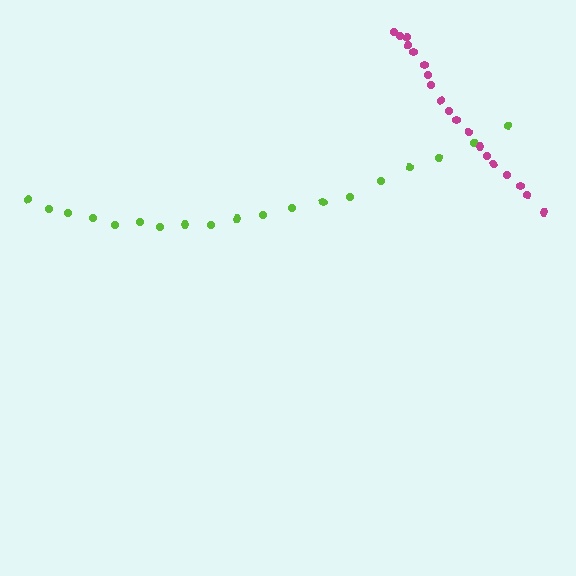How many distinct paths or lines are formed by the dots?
There are 2 distinct paths.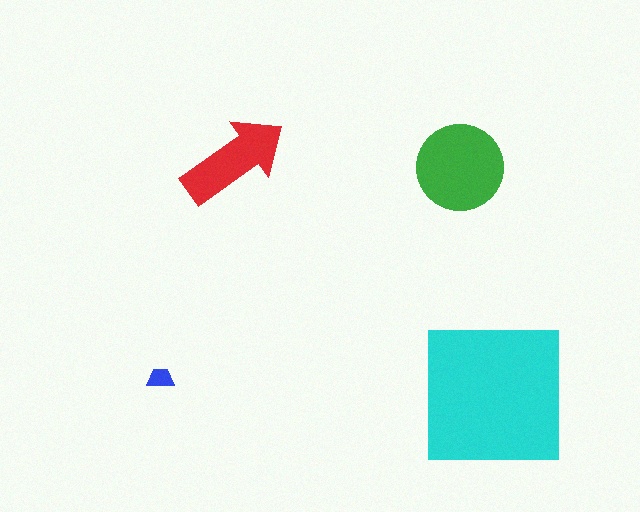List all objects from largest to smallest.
The cyan square, the green circle, the red arrow, the blue trapezoid.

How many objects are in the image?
There are 4 objects in the image.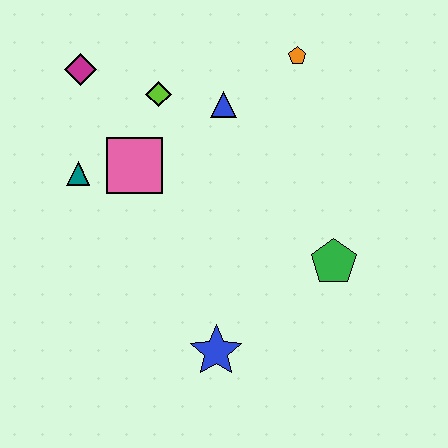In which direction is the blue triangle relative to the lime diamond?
The blue triangle is to the right of the lime diamond.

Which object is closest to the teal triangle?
The pink square is closest to the teal triangle.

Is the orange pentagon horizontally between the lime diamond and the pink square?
No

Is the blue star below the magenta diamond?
Yes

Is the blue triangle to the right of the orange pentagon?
No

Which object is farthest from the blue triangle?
The blue star is farthest from the blue triangle.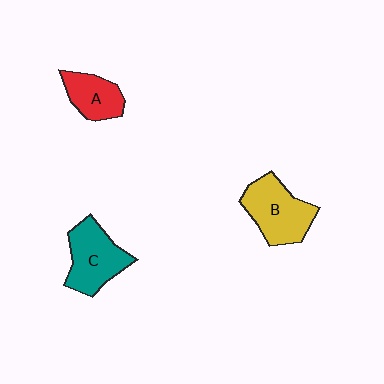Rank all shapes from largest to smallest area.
From largest to smallest: B (yellow), C (teal), A (red).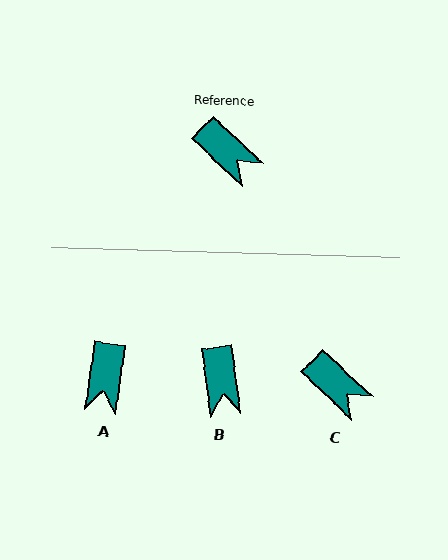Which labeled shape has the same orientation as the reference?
C.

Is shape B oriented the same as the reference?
No, it is off by about 39 degrees.